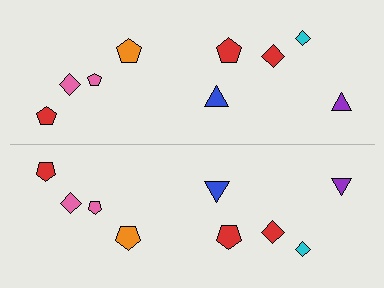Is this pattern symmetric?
Yes, this pattern has bilateral (reflection) symmetry.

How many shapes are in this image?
There are 18 shapes in this image.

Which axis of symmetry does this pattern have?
The pattern has a horizontal axis of symmetry running through the center of the image.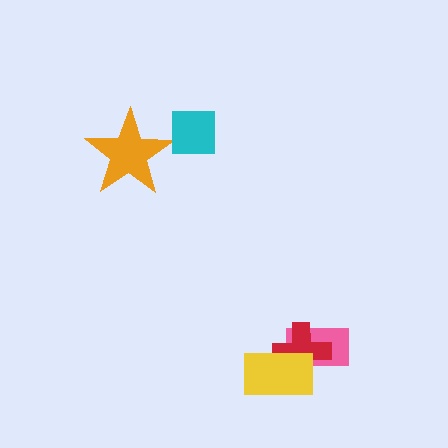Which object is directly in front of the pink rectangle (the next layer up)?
The red cross is directly in front of the pink rectangle.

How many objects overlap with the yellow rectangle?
2 objects overlap with the yellow rectangle.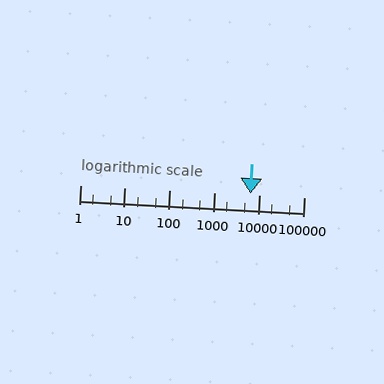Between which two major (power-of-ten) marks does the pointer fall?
The pointer is between 1000 and 10000.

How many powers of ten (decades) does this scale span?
The scale spans 5 decades, from 1 to 100000.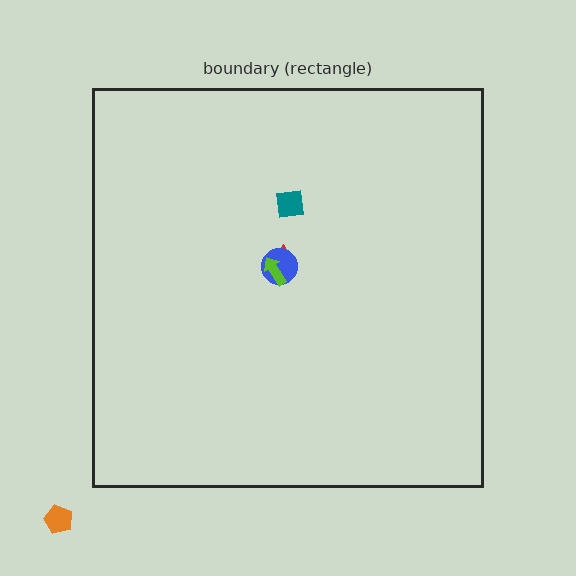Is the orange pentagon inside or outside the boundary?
Outside.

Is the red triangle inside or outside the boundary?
Inside.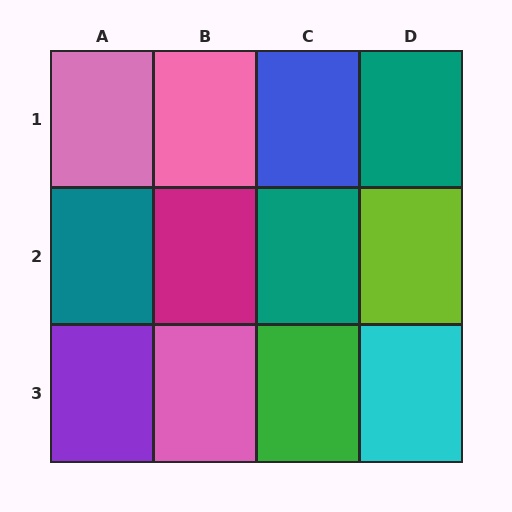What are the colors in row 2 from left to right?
Teal, magenta, teal, lime.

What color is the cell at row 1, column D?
Teal.